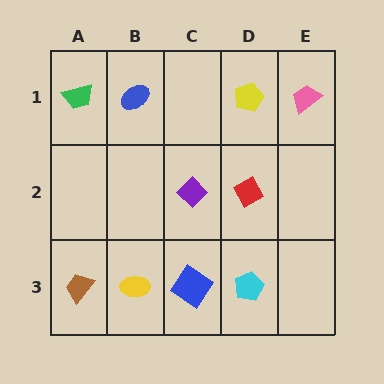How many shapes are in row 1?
4 shapes.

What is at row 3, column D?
A cyan pentagon.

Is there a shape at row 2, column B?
No, that cell is empty.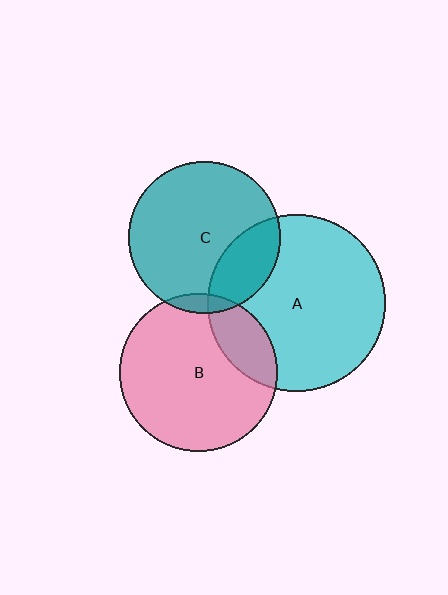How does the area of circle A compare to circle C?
Approximately 1.4 times.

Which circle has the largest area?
Circle A (cyan).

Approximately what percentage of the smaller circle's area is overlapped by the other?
Approximately 5%.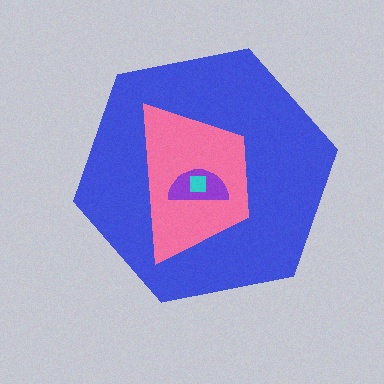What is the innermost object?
The cyan square.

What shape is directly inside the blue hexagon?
The pink trapezoid.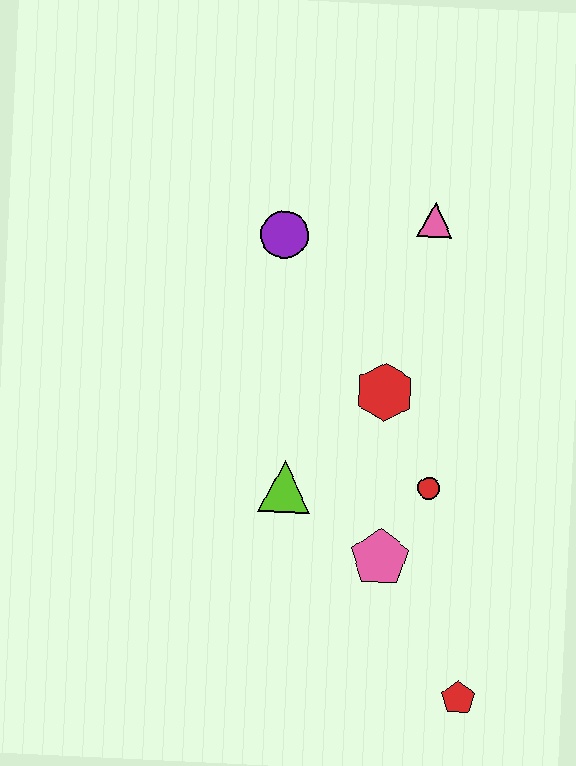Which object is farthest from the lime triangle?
The pink triangle is farthest from the lime triangle.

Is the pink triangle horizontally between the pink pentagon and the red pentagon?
Yes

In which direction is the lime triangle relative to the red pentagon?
The lime triangle is above the red pentagon.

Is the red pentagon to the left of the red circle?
No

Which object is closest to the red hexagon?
The red circle is closest to the red hexagon.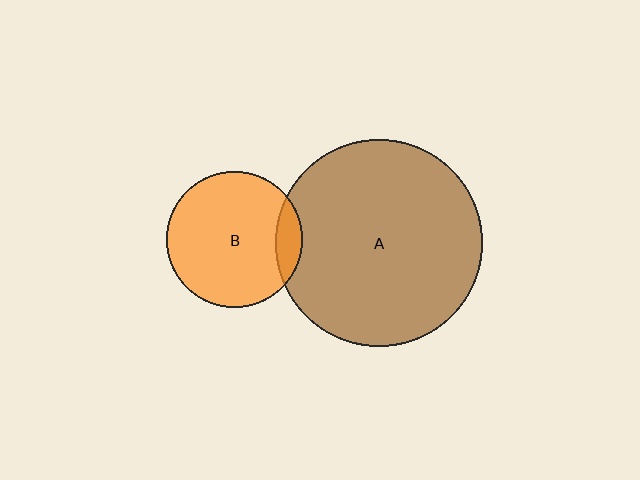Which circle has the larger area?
Circle A (brown).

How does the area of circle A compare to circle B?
Approximately 2.3 times.